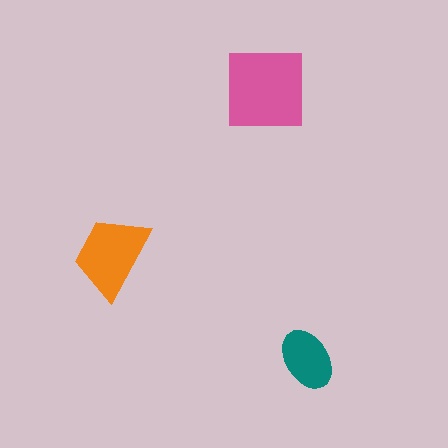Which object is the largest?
The pink square.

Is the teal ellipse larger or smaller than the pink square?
Smaller.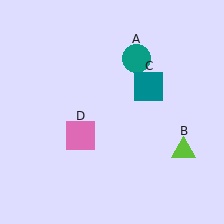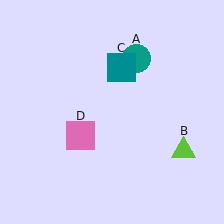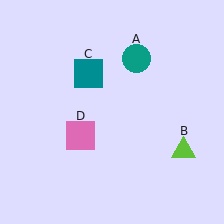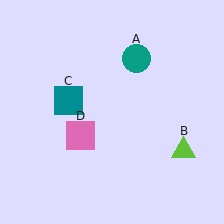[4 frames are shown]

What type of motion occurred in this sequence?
The teal square (object C) rotated counterclockwise around the center of the scene.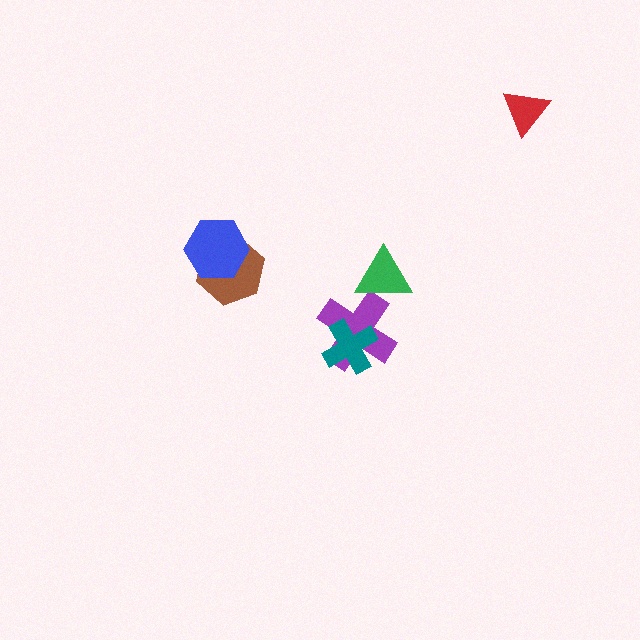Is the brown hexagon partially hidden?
Yes, it is partially covered by another shape.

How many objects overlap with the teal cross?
1 object overlaps with the teal cross.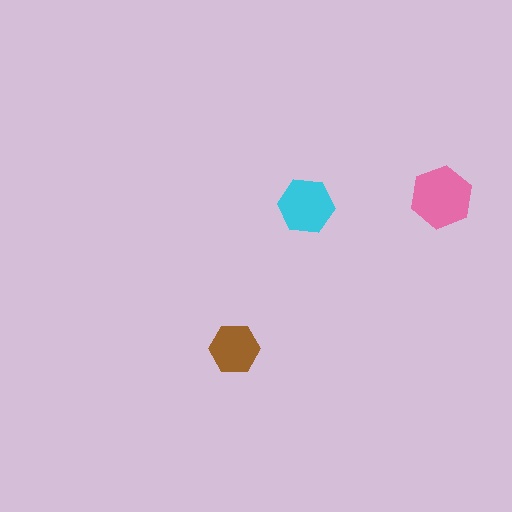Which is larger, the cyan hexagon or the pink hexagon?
The pink one.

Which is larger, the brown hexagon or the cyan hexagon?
The cyan one.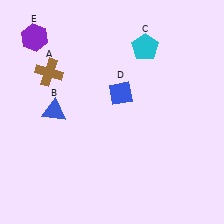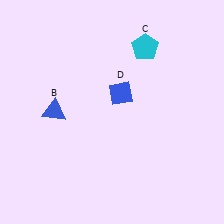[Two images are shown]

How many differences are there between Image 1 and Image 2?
There are 2 differences between the two images.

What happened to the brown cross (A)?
The brown cross (A) was removed in Image 2. It was in the top-left area of Image 1.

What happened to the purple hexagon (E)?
The purple hexagon (E) was removed in Image 2. It was in the top-left area of Image 1.